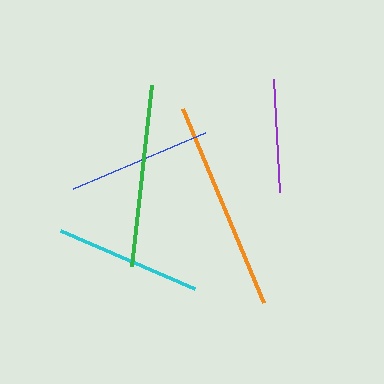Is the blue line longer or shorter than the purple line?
The blue line is longer than the purple line.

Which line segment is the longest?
The orange line is the longest at approximately 211 pixels.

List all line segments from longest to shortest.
From longest to shortest: orange, green, cyan, blue, purple.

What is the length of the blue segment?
The blue segment is approximately 143 pixels long.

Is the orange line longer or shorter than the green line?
The orange line is longer than the green line.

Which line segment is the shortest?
The purple line is the shortest at approximately 114 pixels.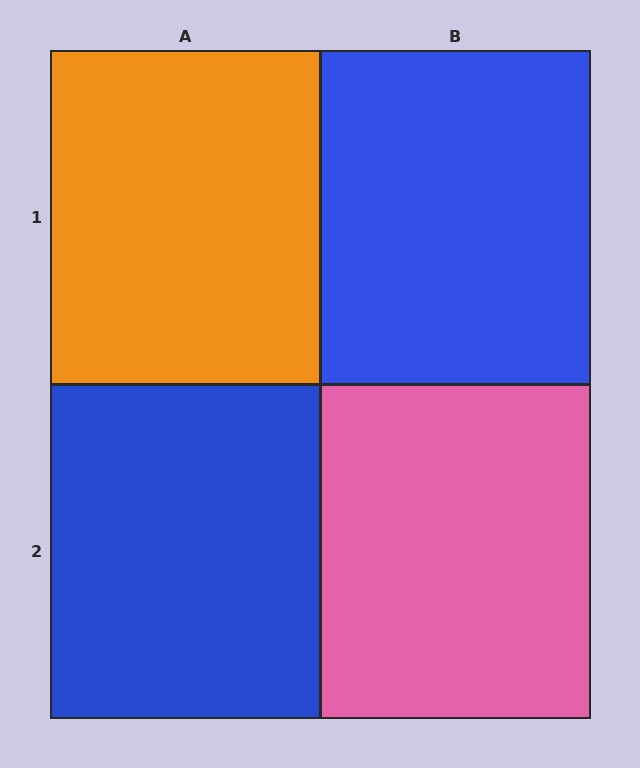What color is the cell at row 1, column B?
Blue.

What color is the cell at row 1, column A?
Orange.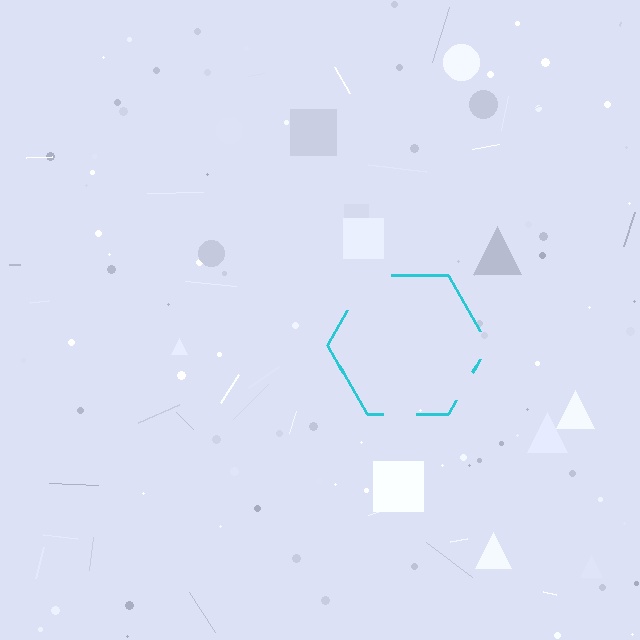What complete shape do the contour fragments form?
The contour fragments form a hexagon.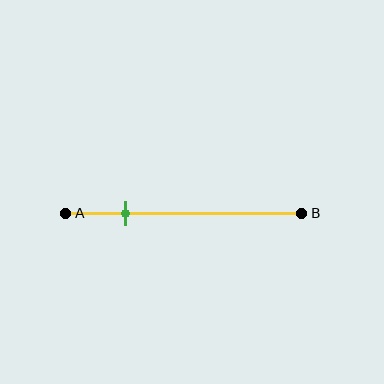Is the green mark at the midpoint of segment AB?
No, the mark is at about 25% from A, not at the 50% midpoint.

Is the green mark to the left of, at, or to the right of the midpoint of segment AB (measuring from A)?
The green mark is to the left of the midpoint of segment AB.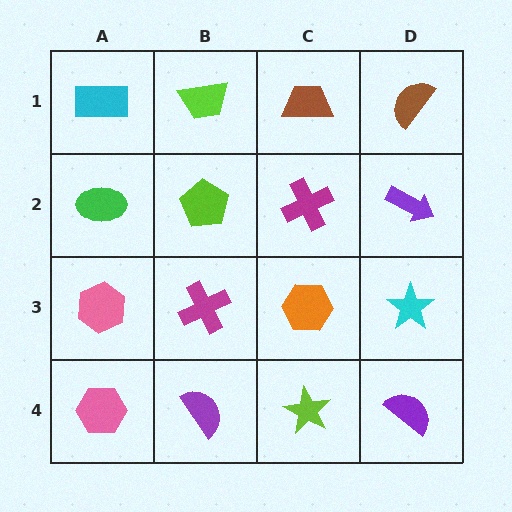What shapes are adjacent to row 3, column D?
A purple arrow (row 2, column D), a purple semicircle (row 4, column D), an orange hexagon (row 3, column C).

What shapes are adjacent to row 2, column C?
A brown trapezoid (row 1, column C), an orange hexagon (row 3, column C), a lime pentagon (row 2, column B), a purple arrow (row 2, column D).